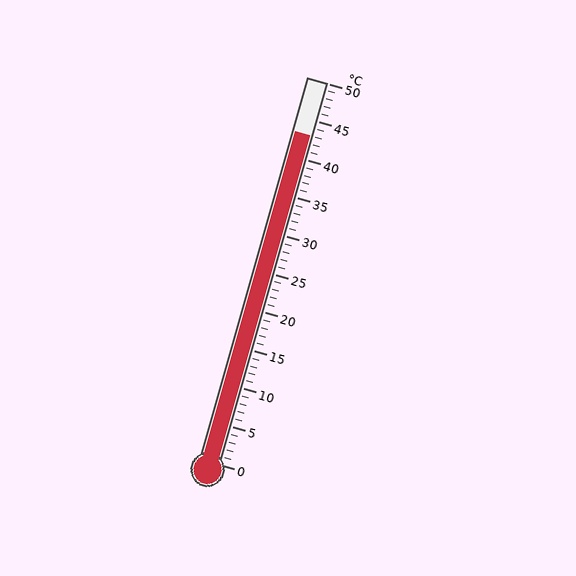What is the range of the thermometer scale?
The thermometer scale ranges from 0°C to 50°C.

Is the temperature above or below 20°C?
The temperature is above 20°C.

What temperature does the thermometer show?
The thermometer shows approximately 43°C.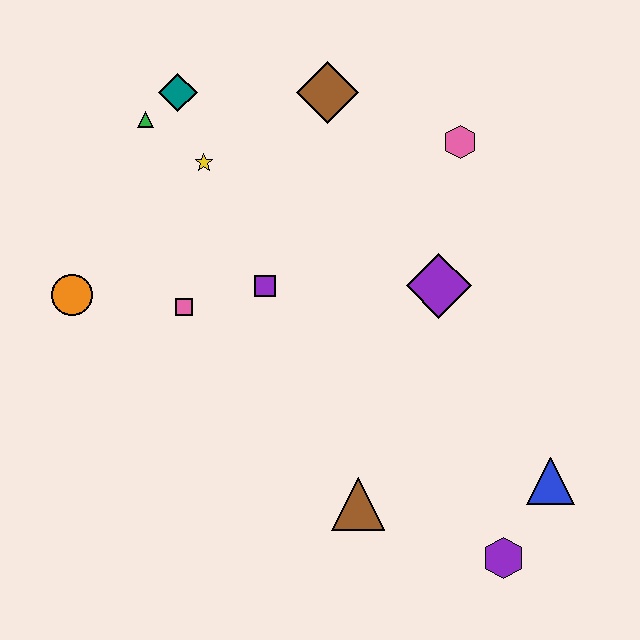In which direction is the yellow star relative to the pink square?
The yellow star is above the pink square.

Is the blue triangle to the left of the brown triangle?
No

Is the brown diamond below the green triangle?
No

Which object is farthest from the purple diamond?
The orange circle is farthest from the purple diamond.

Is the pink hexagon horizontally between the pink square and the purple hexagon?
Yes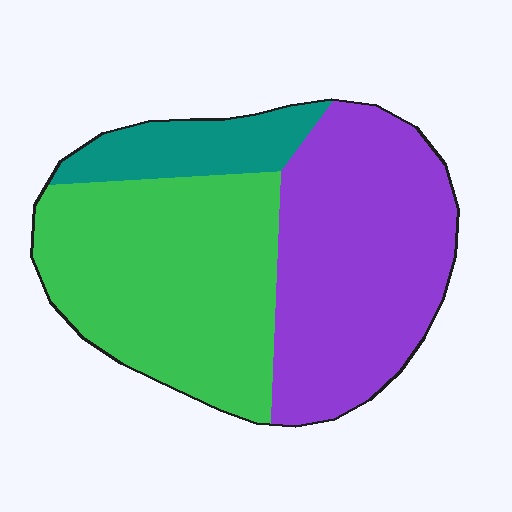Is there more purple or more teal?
Purple.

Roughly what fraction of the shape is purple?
Purple covers around 45% of the shape.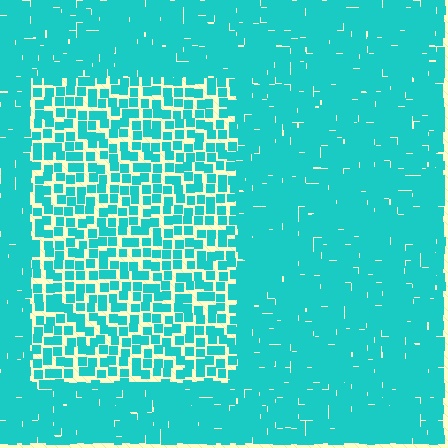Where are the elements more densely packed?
The elements are more densely packed outside the rectangle boundary.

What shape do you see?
I see a rectangle.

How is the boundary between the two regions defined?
The boundary is defined by a change in element density (approximately 2.0x ratio). All elements are the same color, size, and shape.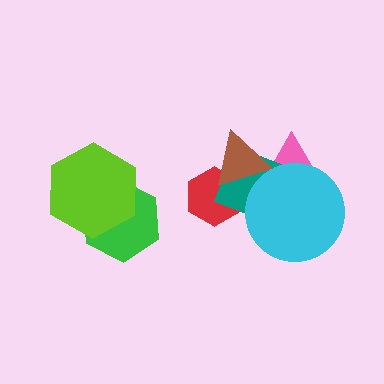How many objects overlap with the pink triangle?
3 objects overlap with the pink triangle.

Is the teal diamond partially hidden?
Yes, it is partially covered by another shape.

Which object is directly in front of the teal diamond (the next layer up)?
The cyan circle is directly in front of the teal diamond.